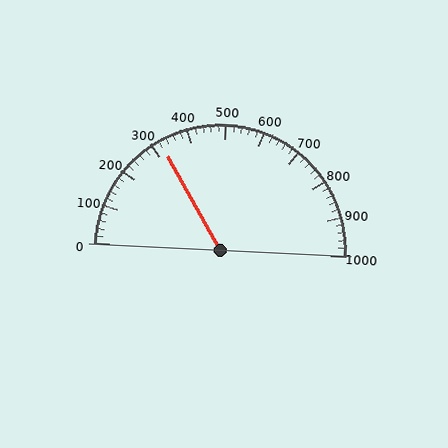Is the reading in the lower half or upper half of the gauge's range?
The reading is in the lower half of the range (0 to 1000).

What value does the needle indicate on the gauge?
The needle indicates approximately 320.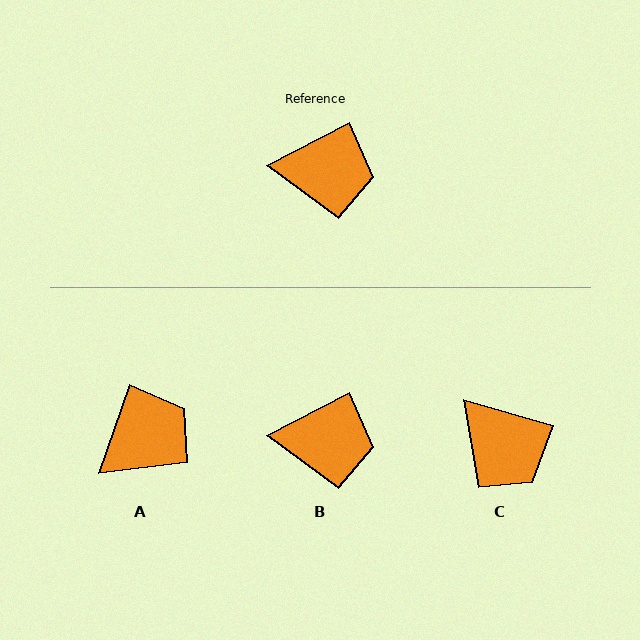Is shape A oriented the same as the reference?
No, it is off by about 43 degrees.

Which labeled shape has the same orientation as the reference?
B.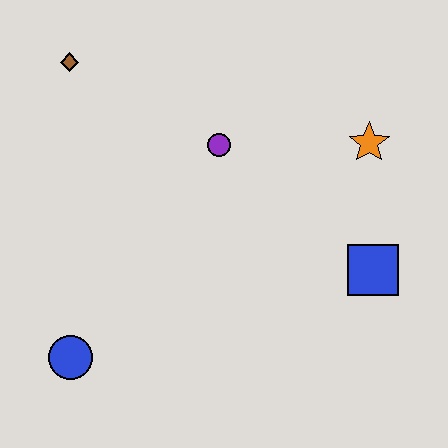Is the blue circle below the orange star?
Yes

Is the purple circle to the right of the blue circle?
Yes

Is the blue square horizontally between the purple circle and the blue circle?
No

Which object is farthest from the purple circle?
The blue circle is farthest from the purple circle.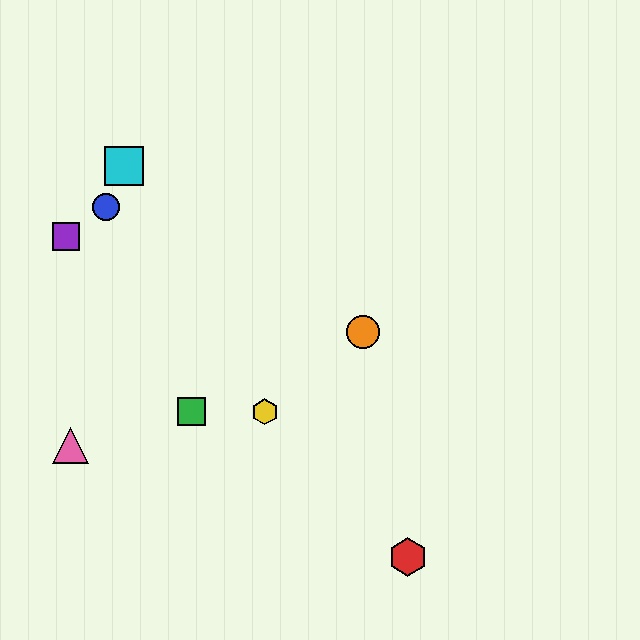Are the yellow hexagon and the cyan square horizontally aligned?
No, the yellow hexagon is at y≈412 and the cyan square is at y≈166.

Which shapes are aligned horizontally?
The green square, the yellow hexagon are aligned horizontally.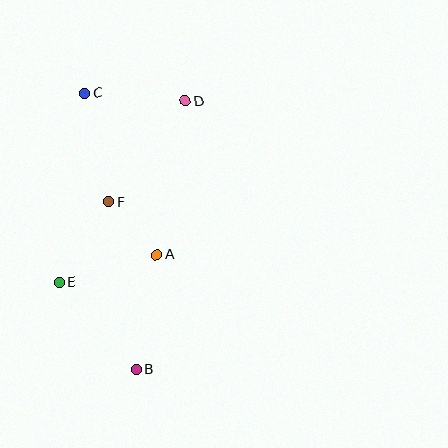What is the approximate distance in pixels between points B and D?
The distance between B and D is approximately 273 pixels.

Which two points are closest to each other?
Points A and F are closest to each other.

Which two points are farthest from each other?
Points B and C are farthest from each other.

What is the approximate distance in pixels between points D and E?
The distance between D and E is approximately 221 pixels.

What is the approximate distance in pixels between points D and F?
The distance between D and F is approximately 126 pixels.